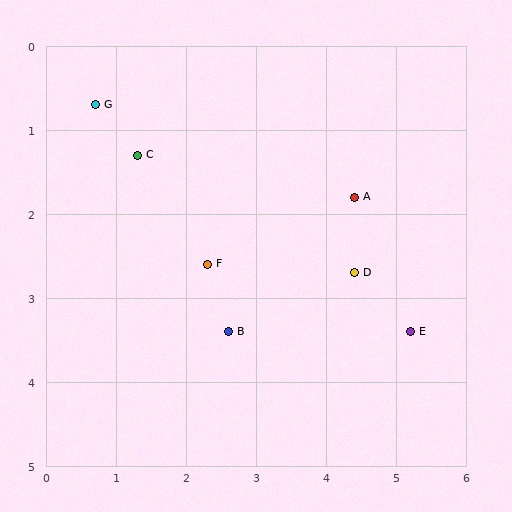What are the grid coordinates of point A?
Point A is at approximately (4.4, 1.8).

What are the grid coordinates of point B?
Point B is at approximately (2.6, 3.4).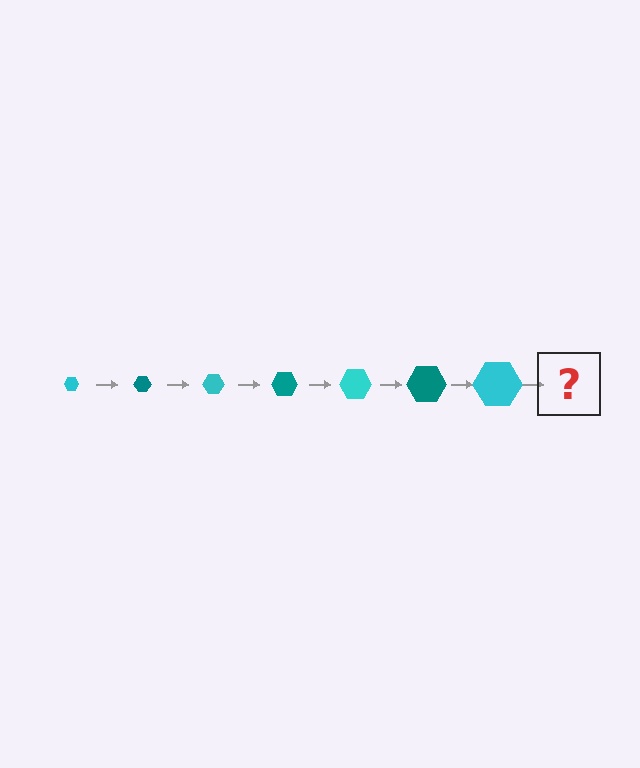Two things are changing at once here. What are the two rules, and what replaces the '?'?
The two rules are that the hexagon grows larger each step and the color cycles through cyan and teal. The '?' should be a teal hexagon, larger than the previous one.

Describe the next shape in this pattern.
It should be a teal hexagon, larger than the previous one.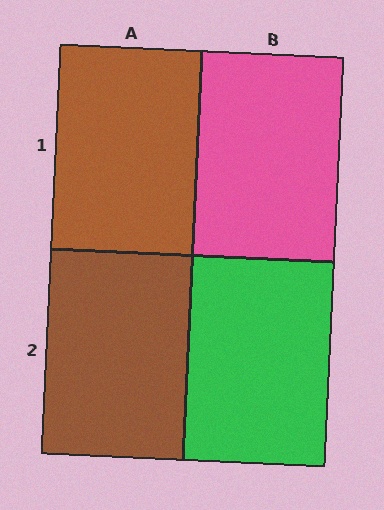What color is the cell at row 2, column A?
Brown.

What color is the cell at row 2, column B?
Green.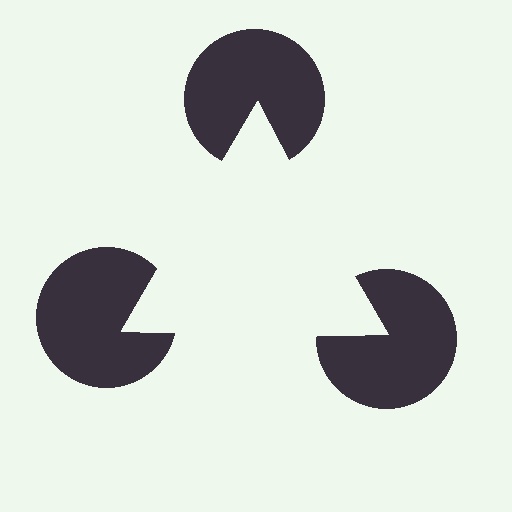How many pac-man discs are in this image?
There are 3 — one at each vertex of the illusory triangle.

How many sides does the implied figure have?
3 sides.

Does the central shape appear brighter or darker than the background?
It typically appears slightly brighter than the background, even though no actual brightness change is drawn.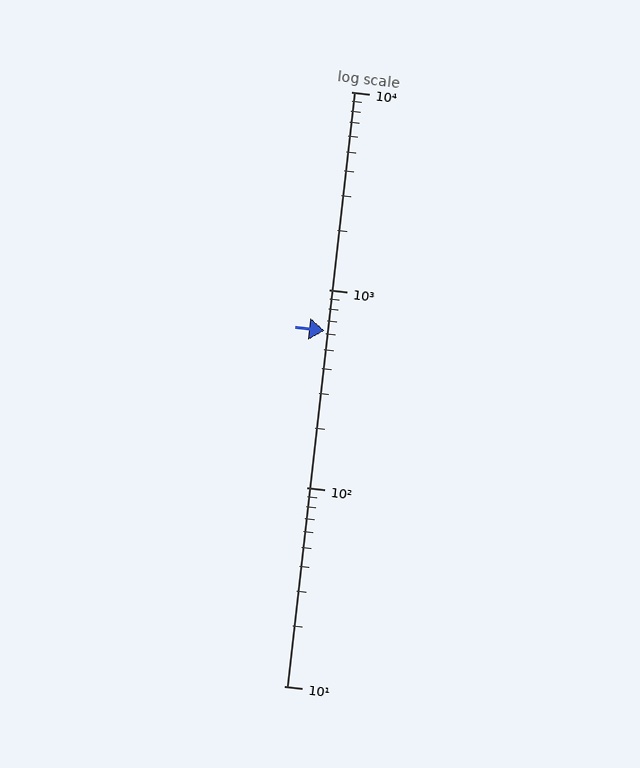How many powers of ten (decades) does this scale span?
The scale spans 3 decades, from 10 to 10000.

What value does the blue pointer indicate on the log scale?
The pointer indicates approximately 620.